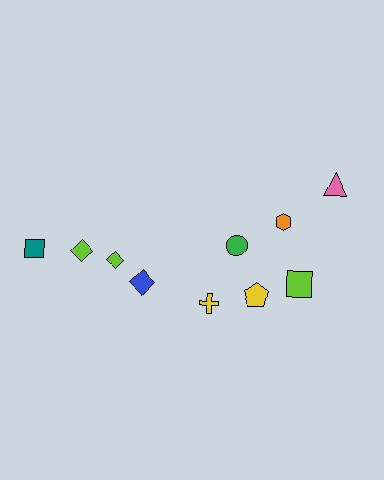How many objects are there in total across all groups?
There are 10 objects.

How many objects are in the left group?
There are 4 objects.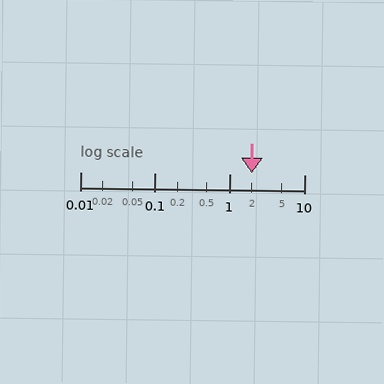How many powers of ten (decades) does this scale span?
The scale spans 3 decades, from 0.01 to 10.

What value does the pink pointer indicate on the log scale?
The pointer indicates approximately 2.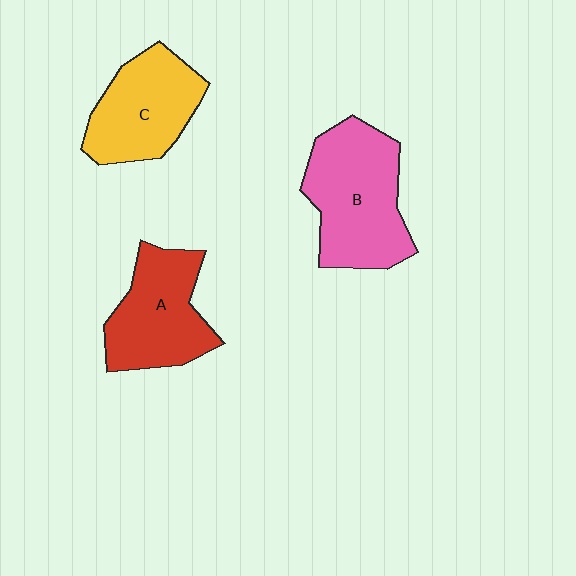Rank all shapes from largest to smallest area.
From largest to smallest: B (pink), A (red), C (yellow).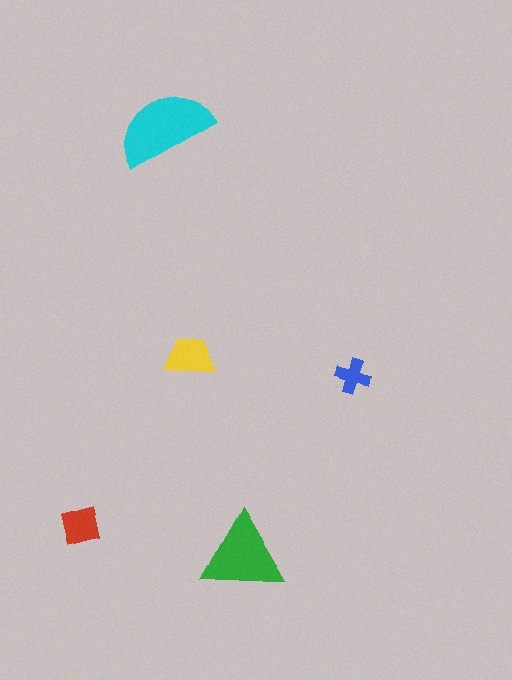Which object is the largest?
The cyan semicircle.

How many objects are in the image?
There are 5 objects in the image.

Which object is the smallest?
The blue cross.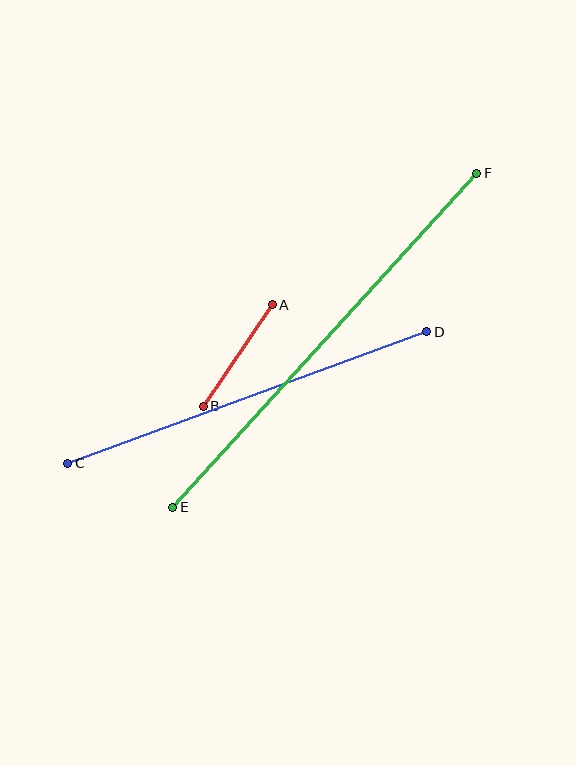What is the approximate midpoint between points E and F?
The midpoint is at approximately (325, 340) pixels.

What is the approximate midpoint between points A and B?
The midpoint is at approximately (238, 356) pixels.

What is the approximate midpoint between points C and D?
The midpoint is at approximately (247, 397) pixels.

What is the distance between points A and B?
The distance is approximately 123 pixels.